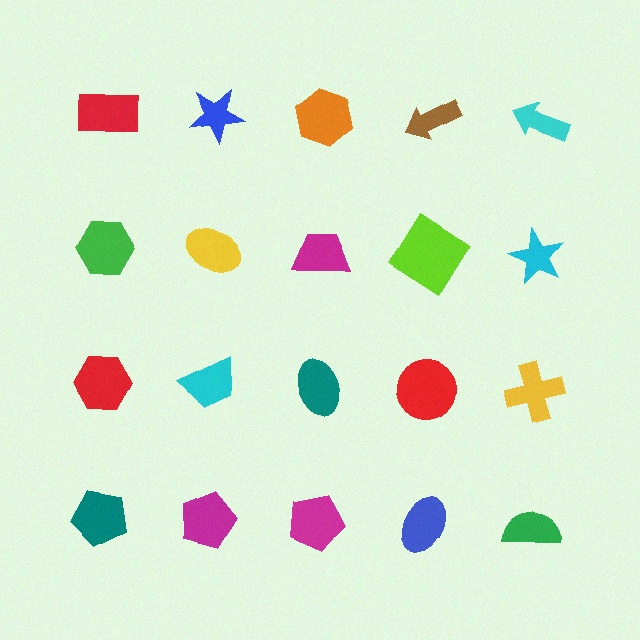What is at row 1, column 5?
A cyan arrow.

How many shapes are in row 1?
5 shapes.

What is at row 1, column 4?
A brown arrow.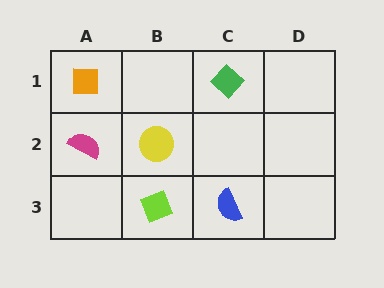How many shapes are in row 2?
2 shapes.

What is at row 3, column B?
A lime diamond.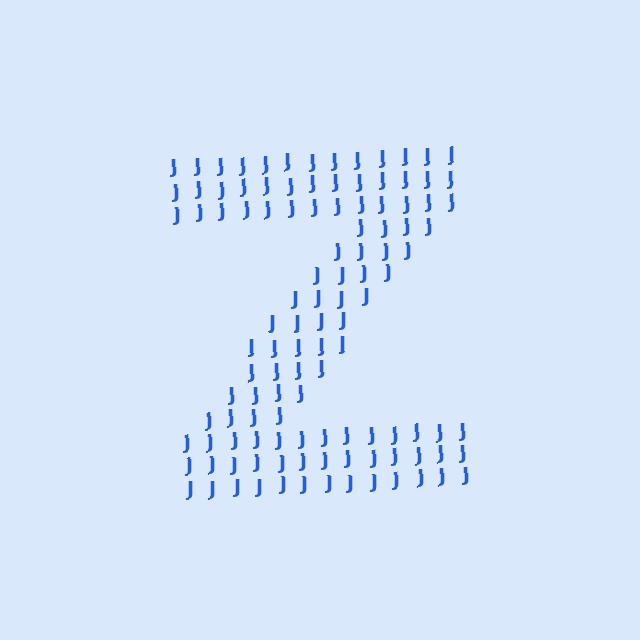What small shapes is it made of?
It is made of small letter J's.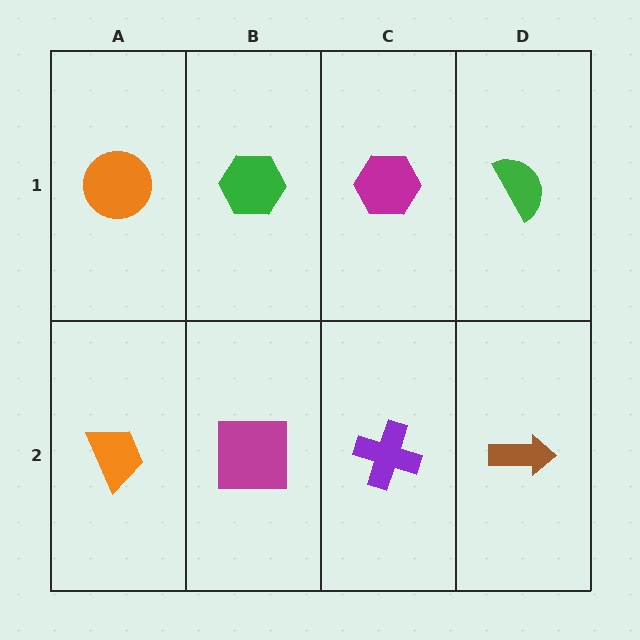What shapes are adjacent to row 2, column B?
A green hexagon (row 1, column B), an orange trapezoid (row 2, column A), a purple cross (row 2, column C).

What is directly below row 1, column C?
A purple cross.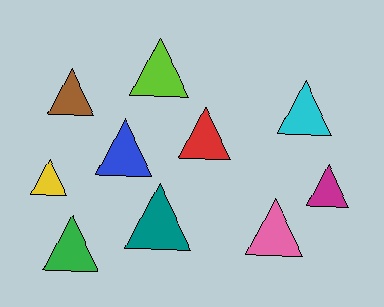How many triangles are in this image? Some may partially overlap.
There are 10 triangles.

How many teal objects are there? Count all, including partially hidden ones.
There is 1 teal object.